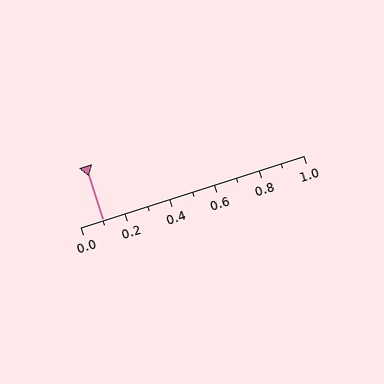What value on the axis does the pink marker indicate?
The marker indicates approximately 0.1.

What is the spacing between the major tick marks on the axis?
The major ticks are spaced 0.2 apart.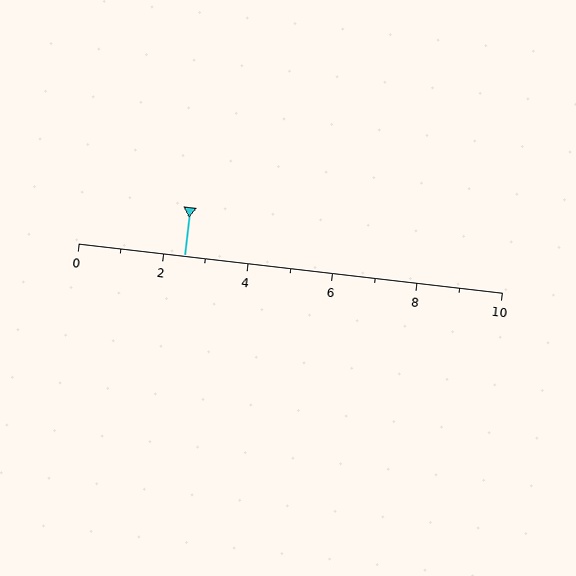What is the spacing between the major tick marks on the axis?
The major ticks are spaced 2 apart.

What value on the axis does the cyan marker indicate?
The marker indicates approximately 2.5.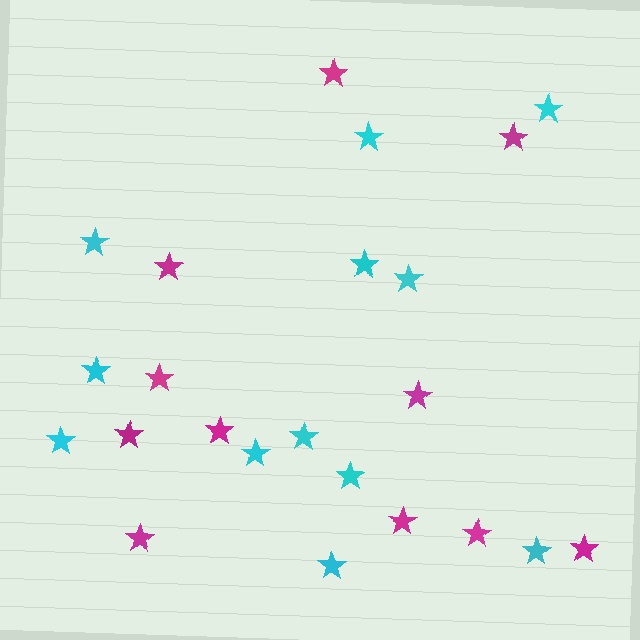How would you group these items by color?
There are 2 groups: one group of cyan stars (12) and one group of magenta stars (11).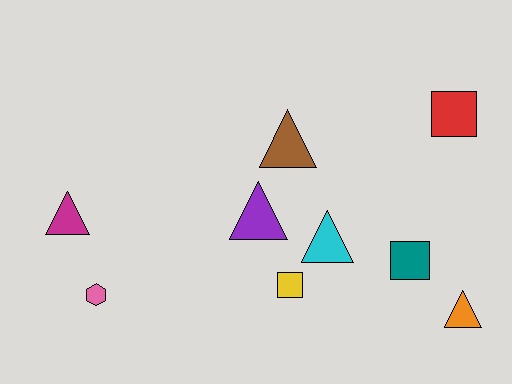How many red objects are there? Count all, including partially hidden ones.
There is 1 red object.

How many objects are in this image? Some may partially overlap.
There are 9 objects.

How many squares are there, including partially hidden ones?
There are 3 squares.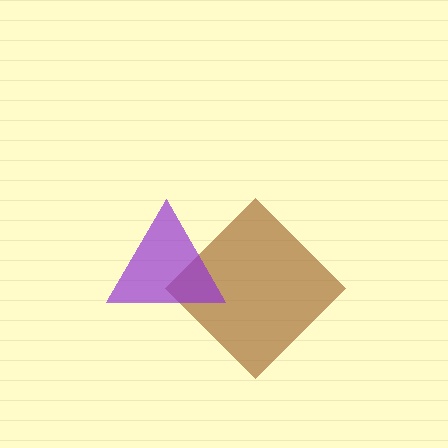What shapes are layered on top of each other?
The layered shapes are: a brown diamond, a purple triangle.